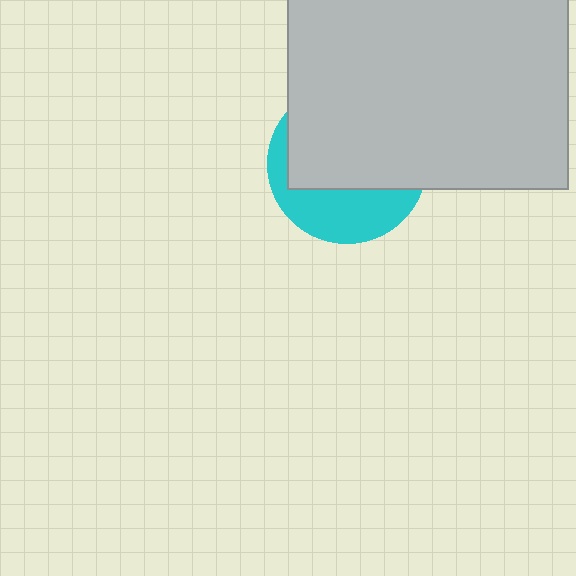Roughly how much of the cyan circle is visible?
A small part of it is visible (roughly 36%).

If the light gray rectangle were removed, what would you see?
You would see the complete cyan circle.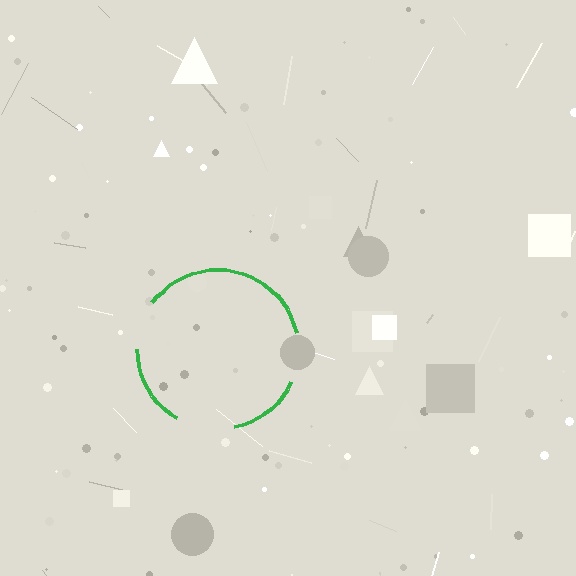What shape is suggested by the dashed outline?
The dashed outline suggests a circle.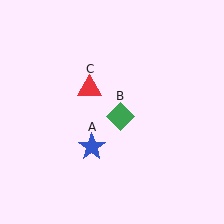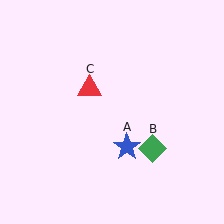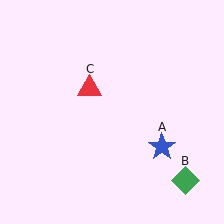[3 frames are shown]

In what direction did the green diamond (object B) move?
The green diamond (object B) moved down and to the right.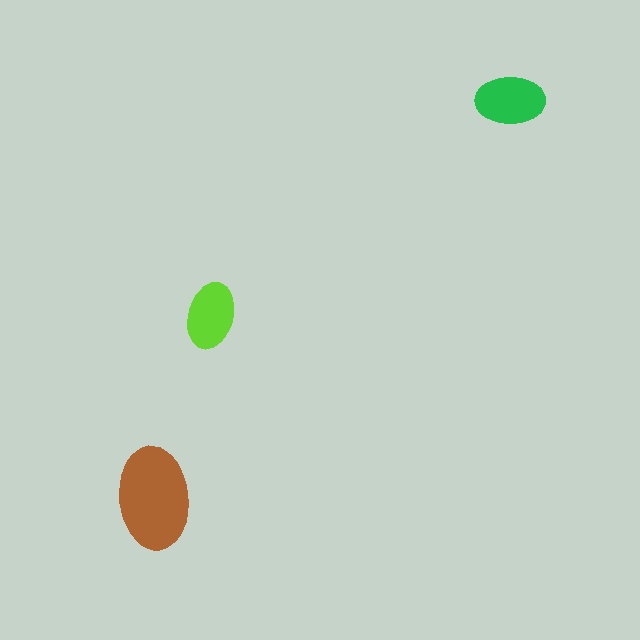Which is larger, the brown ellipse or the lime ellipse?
The brown one.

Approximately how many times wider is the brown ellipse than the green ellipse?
About 1.5 times wider.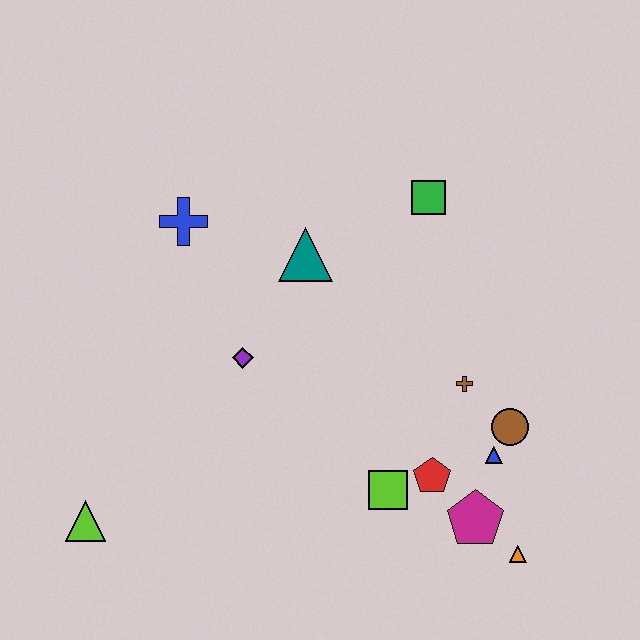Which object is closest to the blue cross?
The teal triangle is closest to the blue cross.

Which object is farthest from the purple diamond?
The orange triangle is farthest from the purple diamond.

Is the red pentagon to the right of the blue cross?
Yes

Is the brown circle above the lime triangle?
Yes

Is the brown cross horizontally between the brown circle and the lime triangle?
Yes